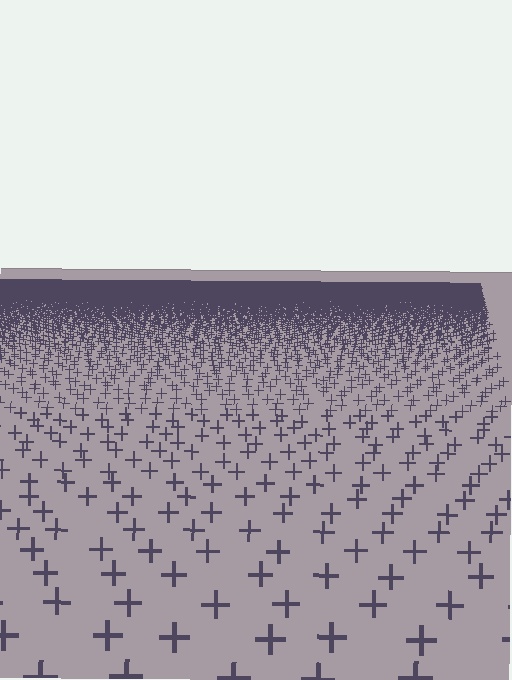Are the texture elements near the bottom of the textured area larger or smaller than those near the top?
Larger. Near the bottom, elements are closer to the viewer and appear at a bigger on-screen size.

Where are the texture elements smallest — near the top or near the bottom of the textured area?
Near the top.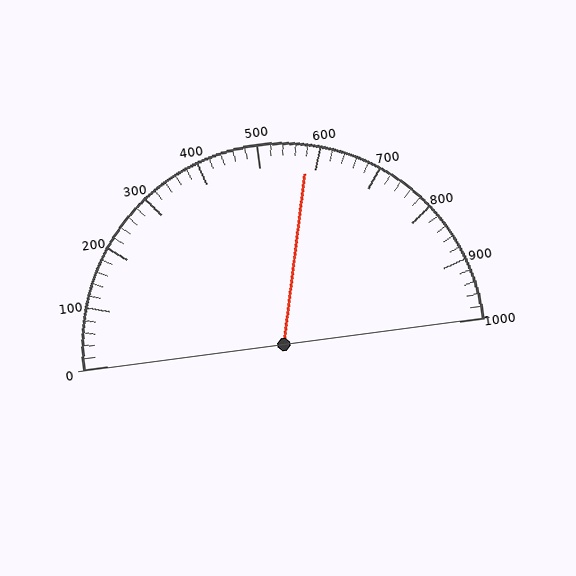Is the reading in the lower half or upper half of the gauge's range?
The reading is in the upper half of the range (0 to 1000).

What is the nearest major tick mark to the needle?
The nearest major tick mark is 600.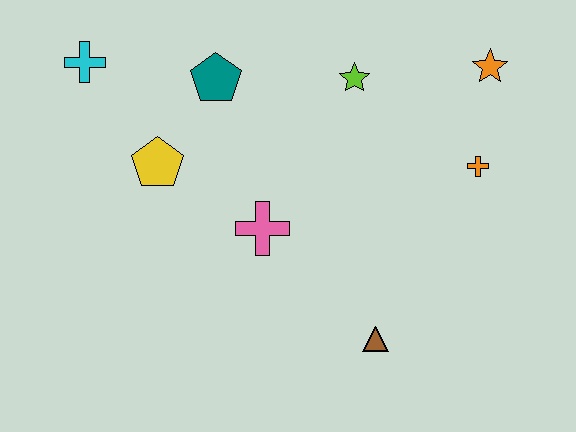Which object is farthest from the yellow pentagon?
The orange star is farthest from the yellow pentagon.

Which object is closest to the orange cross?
The orange star is closest to the orange cross.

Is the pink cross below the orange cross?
Yes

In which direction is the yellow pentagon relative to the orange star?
The yellow pentagon is to the left of the orange star.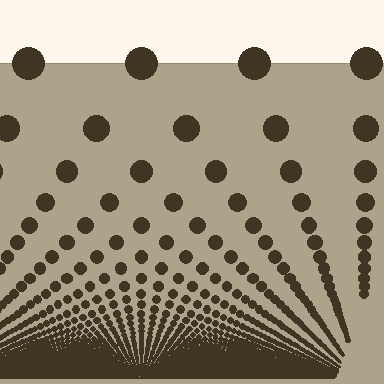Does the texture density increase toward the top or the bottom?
Density increases toward the bottom.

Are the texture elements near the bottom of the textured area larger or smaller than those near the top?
Smaller. The gradient is inverted — elements near the bottom are smaller and denser.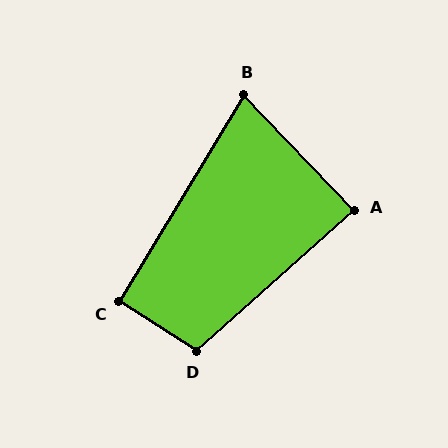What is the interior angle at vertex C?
Approximately 92 degrees (approximately right).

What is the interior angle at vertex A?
Approximately 88 degrees (approximately right).